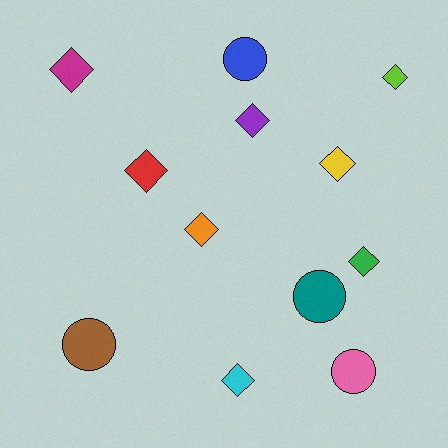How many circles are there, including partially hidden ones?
There are 4 circles.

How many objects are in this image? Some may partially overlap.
There are 12 objects.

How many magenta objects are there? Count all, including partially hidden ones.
There is 1 magenta object.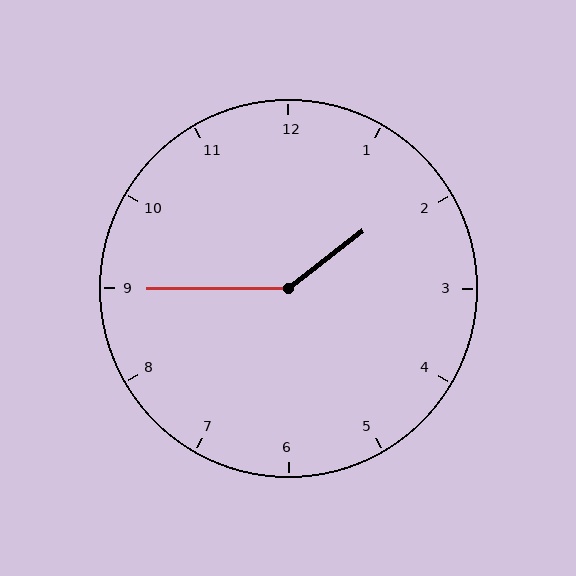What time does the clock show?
1:45.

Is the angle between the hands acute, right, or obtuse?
It is obtuse.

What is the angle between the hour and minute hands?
Approximately 142 degrees.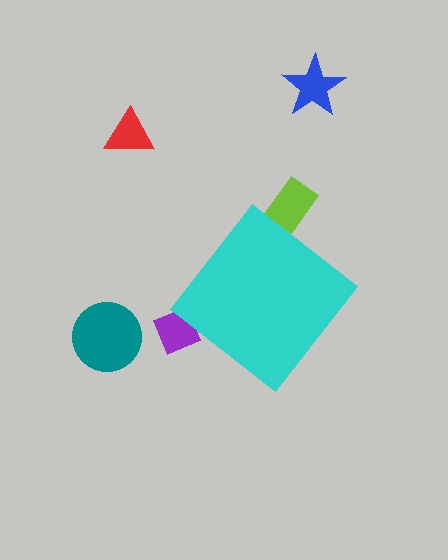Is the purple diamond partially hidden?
Yes, the purple diamond is partially hidden behind the cyan diamond.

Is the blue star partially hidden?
No, the blue star is fully visible.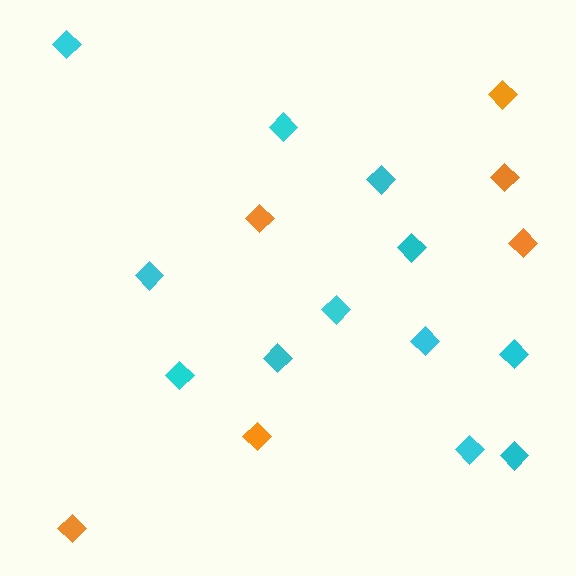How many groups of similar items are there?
There are 2 groups: one group of orange diamonds (6) and one group of cyan diamonds (12).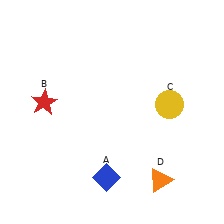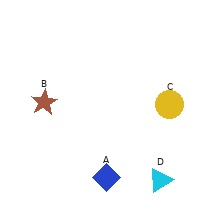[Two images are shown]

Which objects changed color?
B changed from red to brown. D changed from orange to cyan.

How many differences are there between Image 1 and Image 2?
There are 2 differences between the two images.